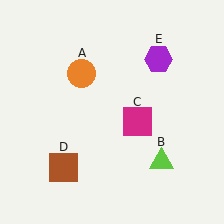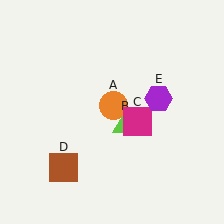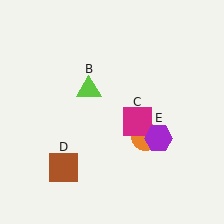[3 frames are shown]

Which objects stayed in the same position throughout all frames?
Magenta square (object C) and brown square (object D) remained stationary.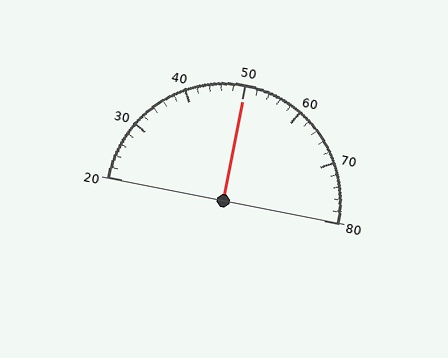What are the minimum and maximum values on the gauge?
The gauge ranges from 20 to 80.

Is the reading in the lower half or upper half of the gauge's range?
The reading is in the upper half of the range (20 to 80).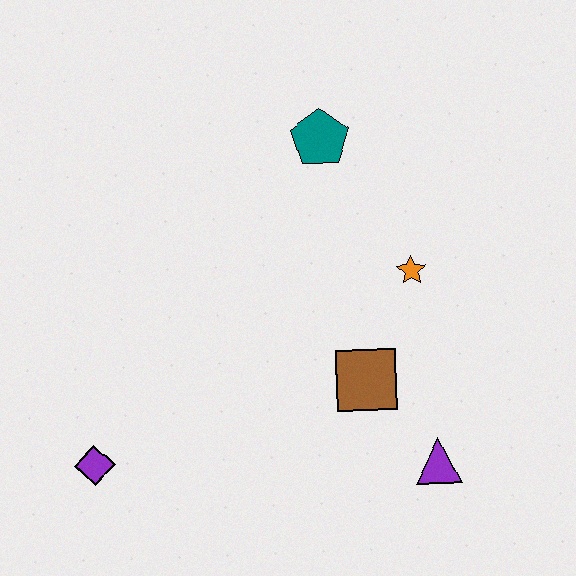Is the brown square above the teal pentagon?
No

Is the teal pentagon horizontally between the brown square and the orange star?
No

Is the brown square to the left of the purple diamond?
No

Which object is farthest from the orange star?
The purple diamond is farthest from the orange star.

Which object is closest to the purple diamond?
The brown square is closest to the purple diamond.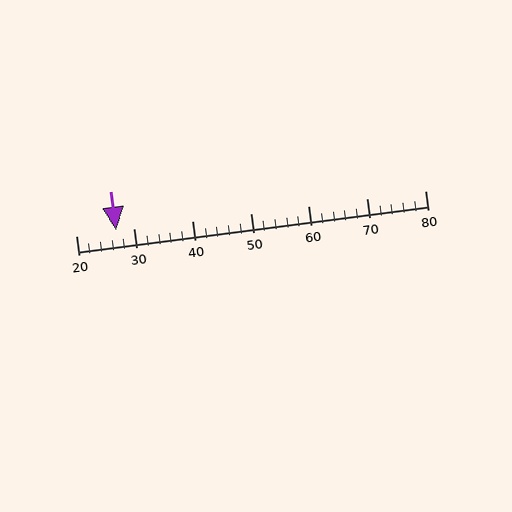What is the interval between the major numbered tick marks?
The major tick marks are spaced 10 units apart.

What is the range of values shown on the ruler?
The ruler shows values from 20 to 80.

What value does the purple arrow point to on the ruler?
The purple arrow points to approximately 27.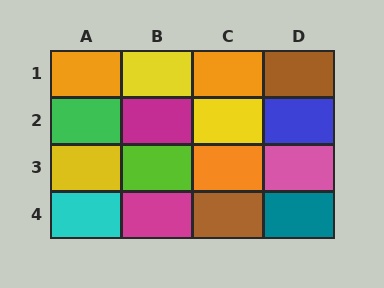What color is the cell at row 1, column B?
Yellow.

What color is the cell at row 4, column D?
Teal.